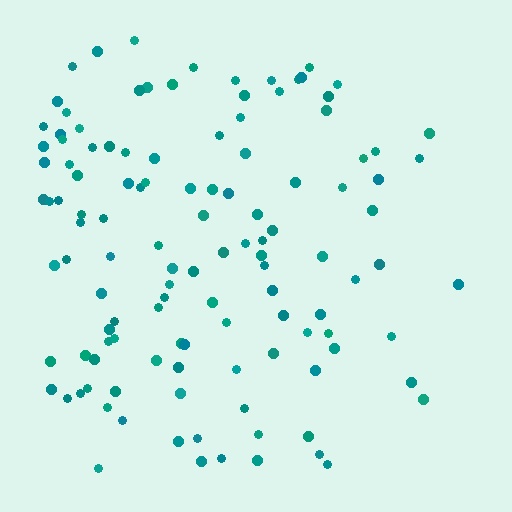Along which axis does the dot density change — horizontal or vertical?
Horizontal.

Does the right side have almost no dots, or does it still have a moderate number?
Still a moderate number, just noticeably fewer than the left.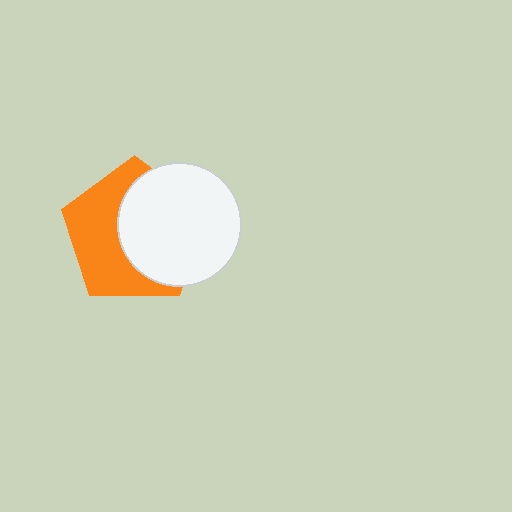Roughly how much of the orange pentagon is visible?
About half of it is visible (roughly 49%).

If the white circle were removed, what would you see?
You would see the complete orange pentagon.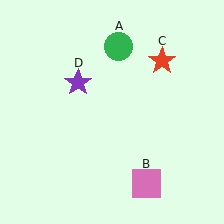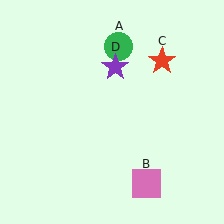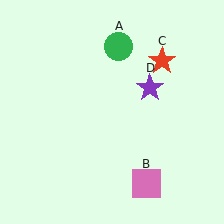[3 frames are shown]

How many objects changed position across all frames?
1 object changed position: purple star (object D).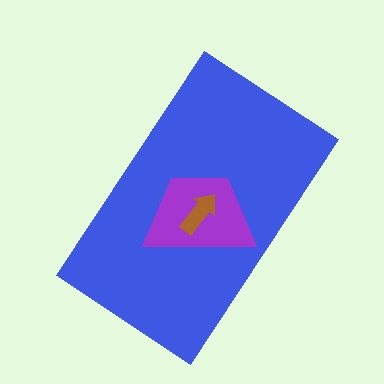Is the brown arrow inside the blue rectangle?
Yes.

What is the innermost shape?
The brown arrow.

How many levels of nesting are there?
3.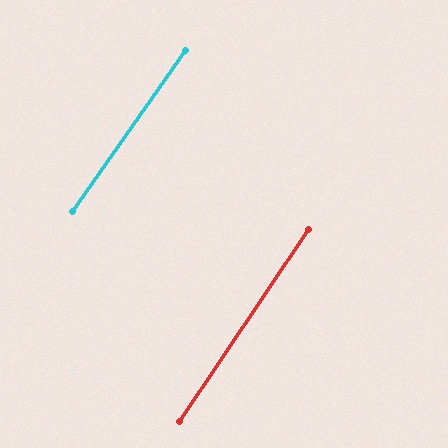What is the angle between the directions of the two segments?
Approximately 1 degree.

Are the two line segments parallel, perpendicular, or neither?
Parallel — their directions differ by only 1.1°.